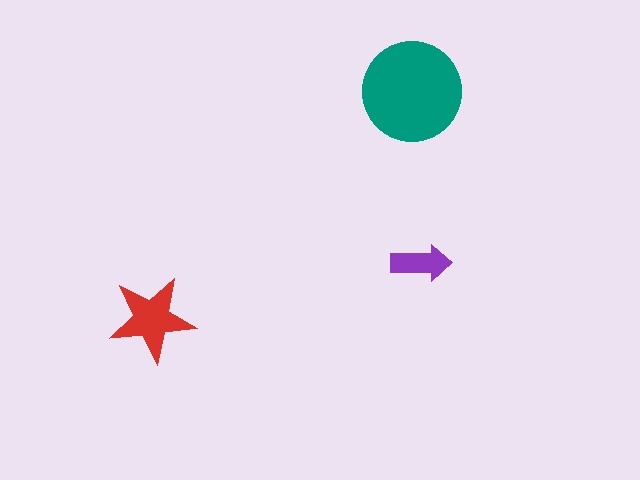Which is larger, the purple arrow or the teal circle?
The teal circle.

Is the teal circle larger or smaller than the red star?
Larger.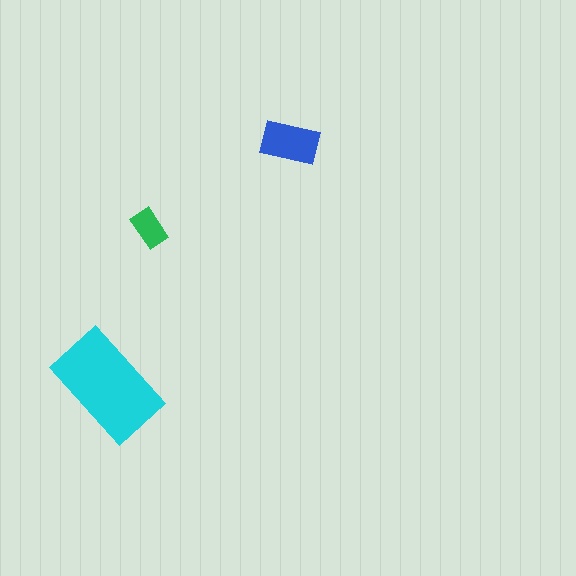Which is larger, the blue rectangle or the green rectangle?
The blue one.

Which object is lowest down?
The cyan rectangle is bottommost.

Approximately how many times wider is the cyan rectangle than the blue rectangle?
About 2 times wider.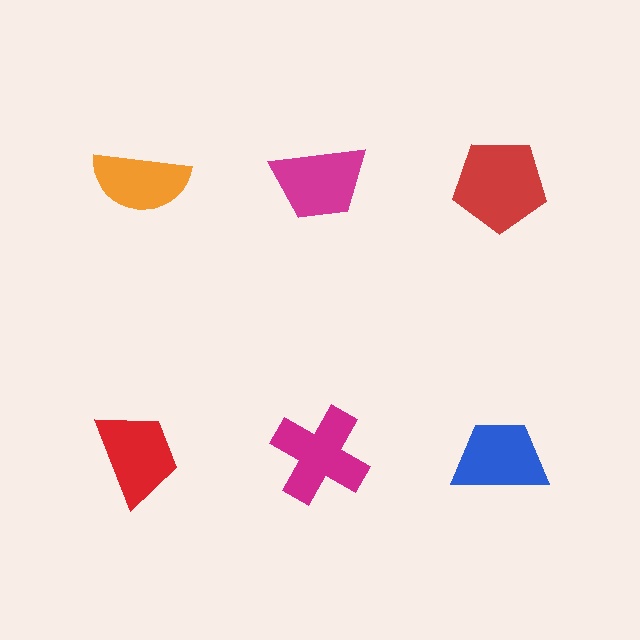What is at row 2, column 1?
A red trapezoid.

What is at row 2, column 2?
A magenta cross.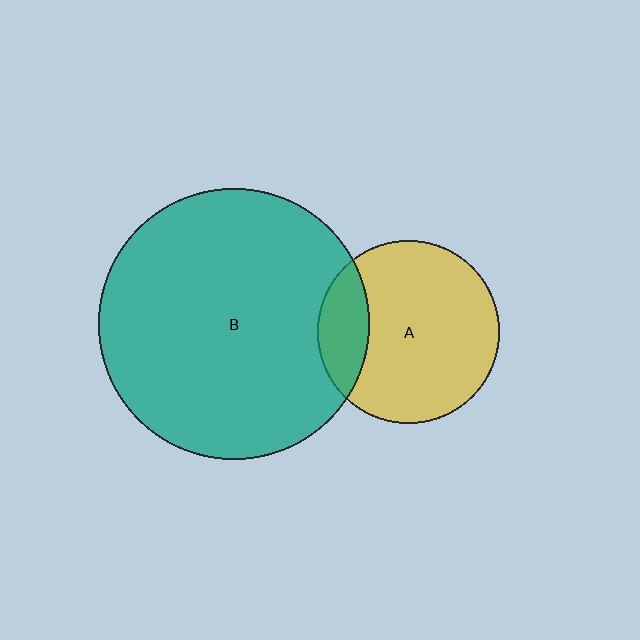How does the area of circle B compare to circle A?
Approximately 2.2 times.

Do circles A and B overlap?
Yes.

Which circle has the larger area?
Circle B (teal).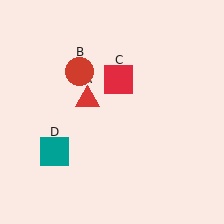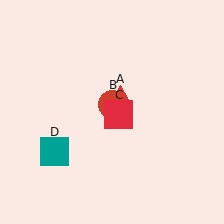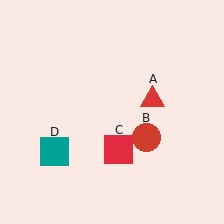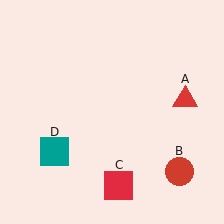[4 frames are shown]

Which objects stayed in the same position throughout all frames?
Teal square (object D) remained stationary.